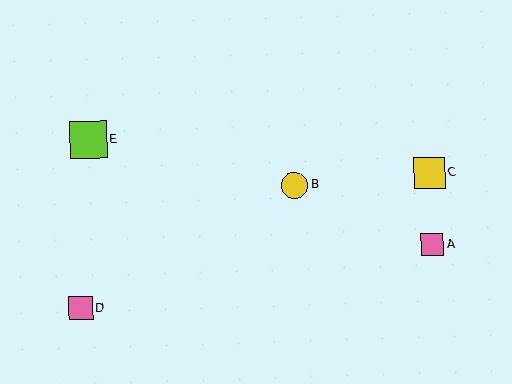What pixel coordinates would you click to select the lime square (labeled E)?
Click at (89, 140) to select the lime square E.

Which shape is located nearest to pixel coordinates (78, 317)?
The pink square (labeled D) at (81, 308) is nearest to that location.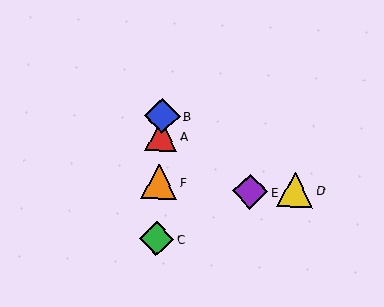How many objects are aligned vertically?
4 objects (A, B, C, F) are aligned vertically.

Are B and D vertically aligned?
No, B is at x≈162 and D is at x≈295.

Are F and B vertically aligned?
Yes, both are at x≈159.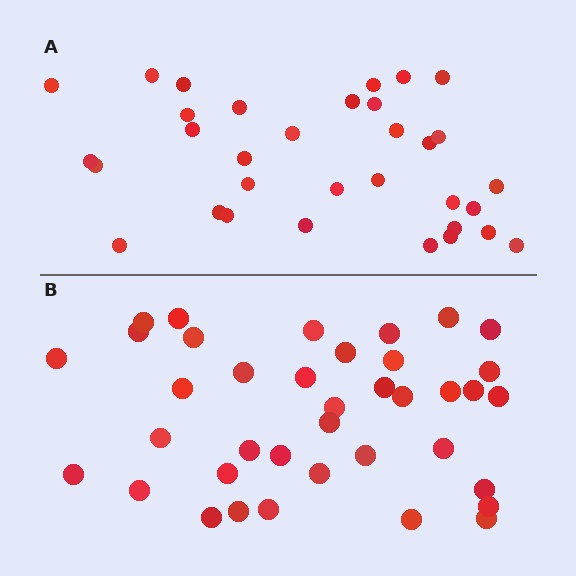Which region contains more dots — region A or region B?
Region B (the bottom region) has more dots.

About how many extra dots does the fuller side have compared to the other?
Region B has about 5 more dots than region A.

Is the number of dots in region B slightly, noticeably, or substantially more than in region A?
Region B has only slightly more — the two regions are fairly close. The ratio is roughly 1.2 to 1.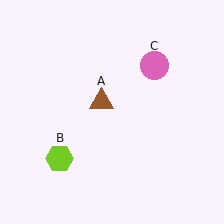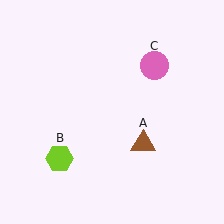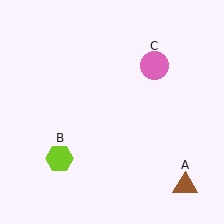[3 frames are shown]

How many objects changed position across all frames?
1 object changed position: brown triangle (object A).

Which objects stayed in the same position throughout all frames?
Lime hexagon (object B) and pink circle (object C) remained stationary.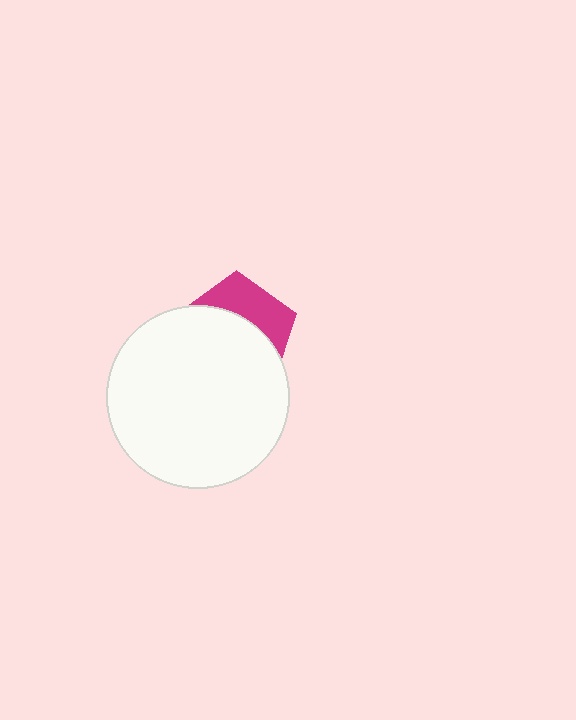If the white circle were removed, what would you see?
You would see the complete magenta pentagon.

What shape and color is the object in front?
The object in front is a white circle.